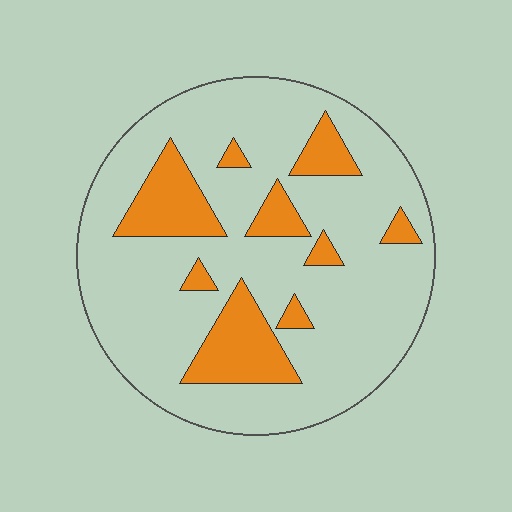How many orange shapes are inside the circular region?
9.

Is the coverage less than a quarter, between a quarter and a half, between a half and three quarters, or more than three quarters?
Less than a quarter.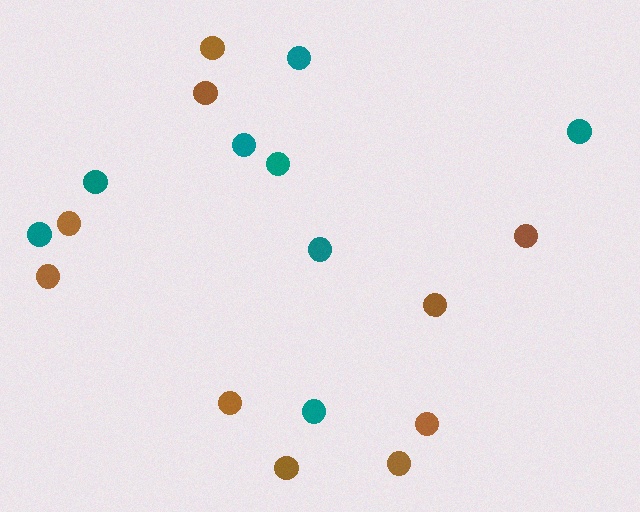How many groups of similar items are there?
There are 2 groups: one group of teal circles (8) and one group of brown circles (10).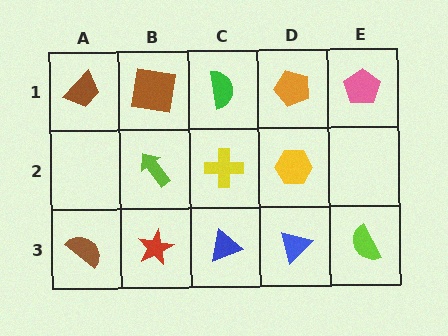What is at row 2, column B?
A lime arrow.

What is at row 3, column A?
A brown semicircle.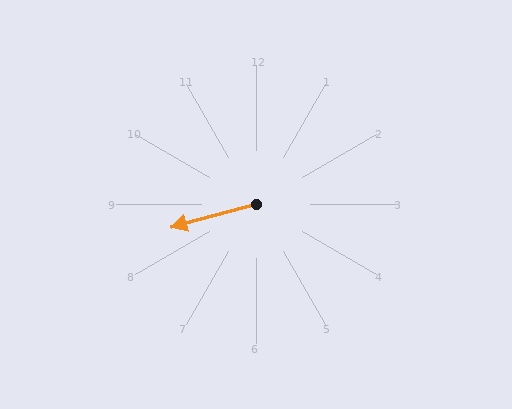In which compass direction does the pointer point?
West.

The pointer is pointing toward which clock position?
Roughly 9 o'clock.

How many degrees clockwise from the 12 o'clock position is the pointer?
Approximately 255 degrees.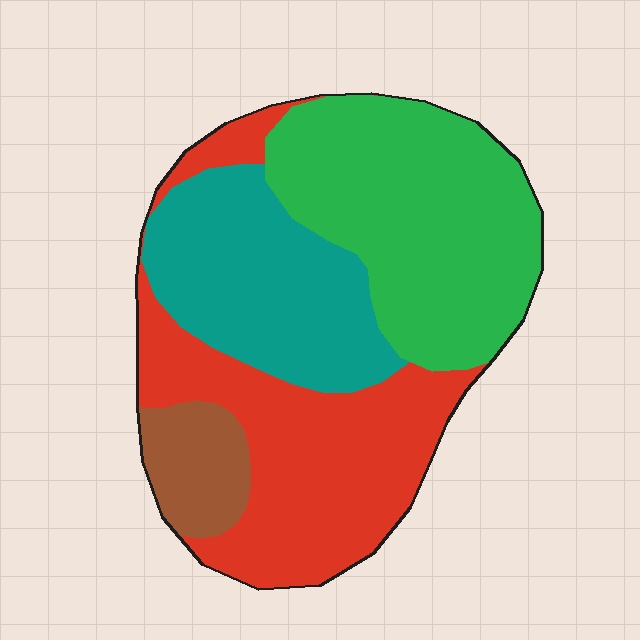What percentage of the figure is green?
Green covers 34% of the figure.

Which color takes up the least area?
Brown, at roughly 10%.